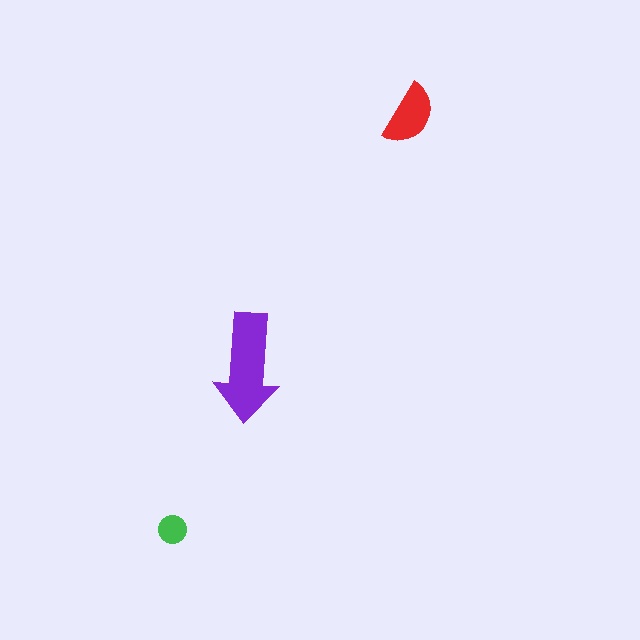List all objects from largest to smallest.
The purple arrow, the red semicircle, the green circle.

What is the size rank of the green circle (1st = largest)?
3rd.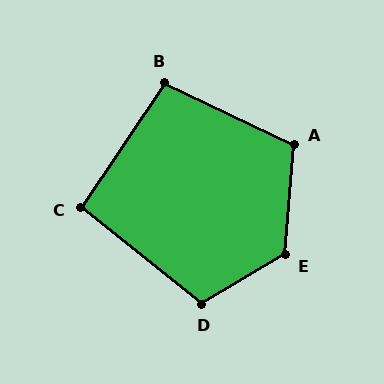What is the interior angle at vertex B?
Approximately 98 degrees (obtuse).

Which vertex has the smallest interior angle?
C, at approximately 95 degrees.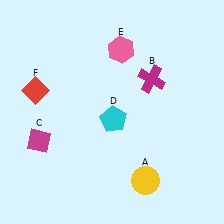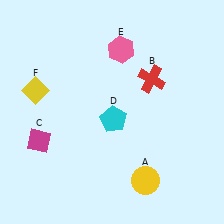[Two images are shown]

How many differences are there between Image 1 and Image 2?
There are 2 differences between the two images.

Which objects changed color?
B changed from magenta to red. F changed from red to yellow.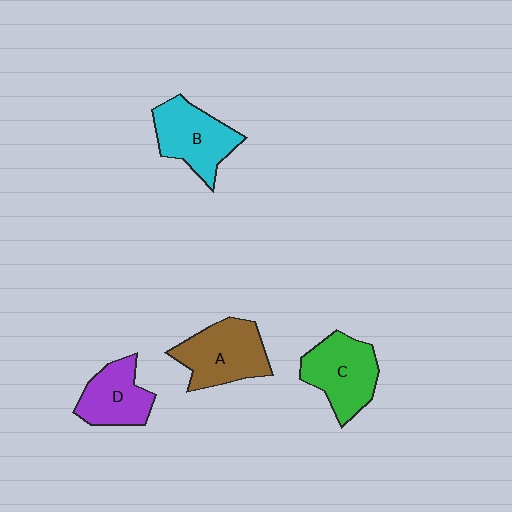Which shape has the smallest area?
Shape D (purple).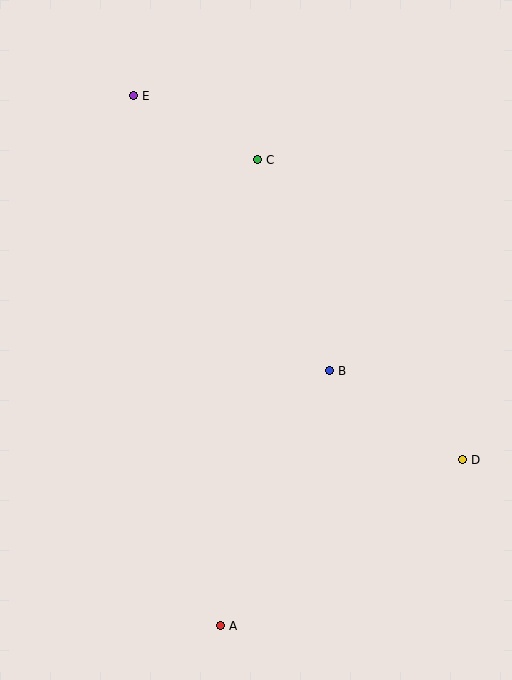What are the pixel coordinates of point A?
Point A is at (220, 626).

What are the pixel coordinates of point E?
Point E is at (133, 96).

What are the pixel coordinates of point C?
Point C is at (257, 160).